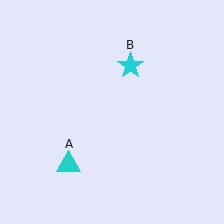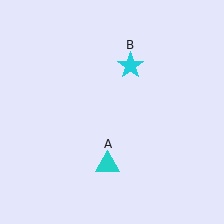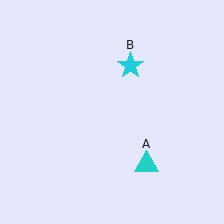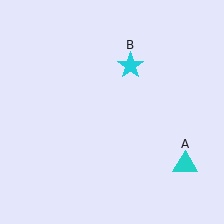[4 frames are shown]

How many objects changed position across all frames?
1 object changed position: cyan triangle (object A).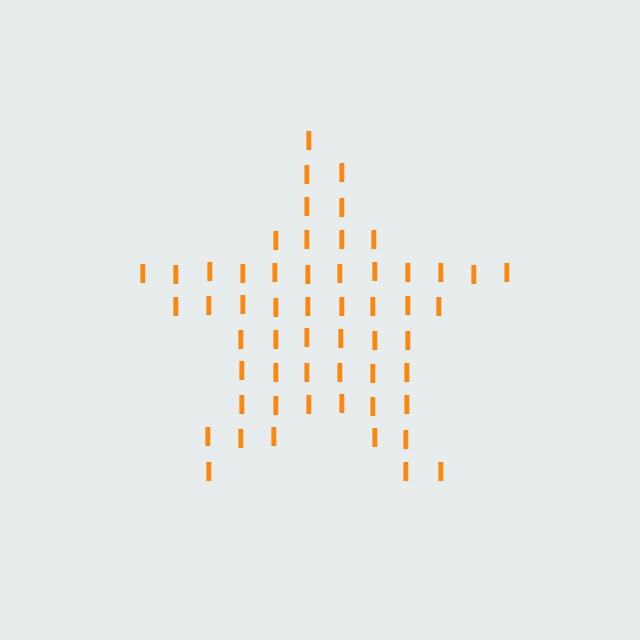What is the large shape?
The large shape is a star.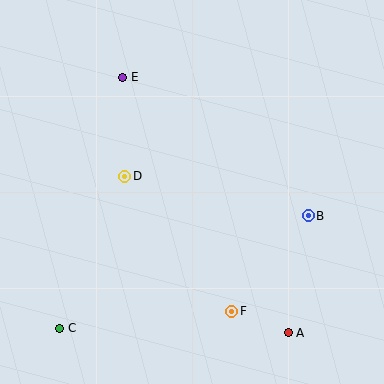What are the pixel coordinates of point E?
Point E is at (123, 77).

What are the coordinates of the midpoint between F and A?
The midpoint between F and A is at (260, 322).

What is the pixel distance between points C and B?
The distance between C and B is 272 pixels.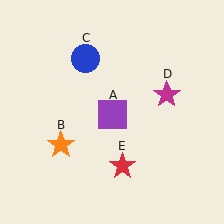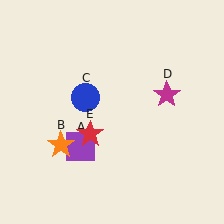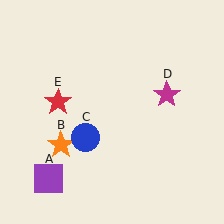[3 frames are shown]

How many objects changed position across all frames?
3 objects changed position: purple square (object A), blue circle (object C), red star (object E).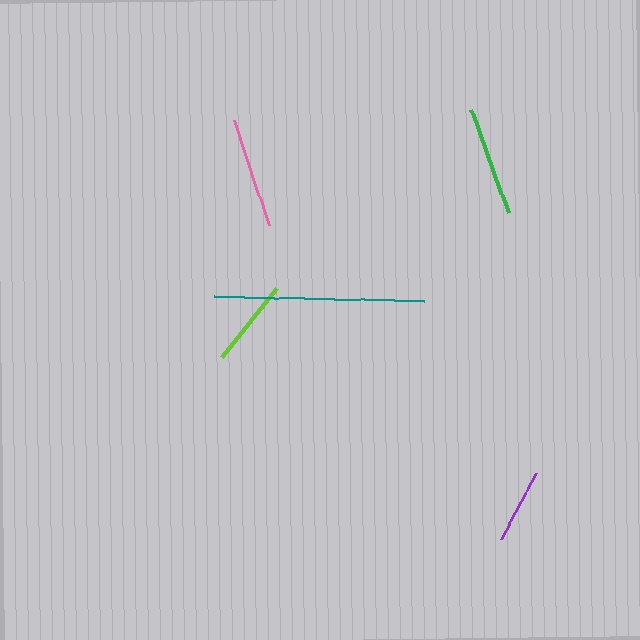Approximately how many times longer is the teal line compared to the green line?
The teal line is approximately 1.9 times the length of the green line.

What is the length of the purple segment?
The purple segment is approximately 74 pixels long.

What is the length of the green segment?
The green segment is approximately 110 pixels long.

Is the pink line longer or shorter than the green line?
The pink line is longer than the green line.